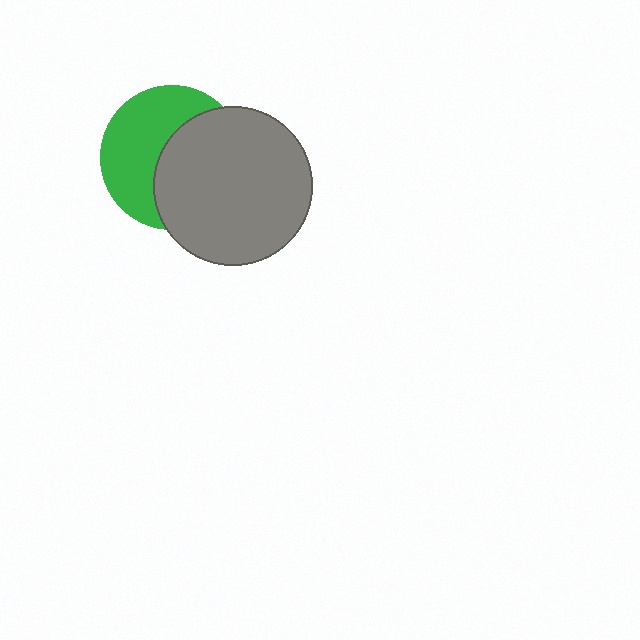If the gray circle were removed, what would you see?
You would see the complete green circle.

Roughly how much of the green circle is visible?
About half of it is visible (roughly 50%).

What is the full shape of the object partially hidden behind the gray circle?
The partially hidden object is a green circle.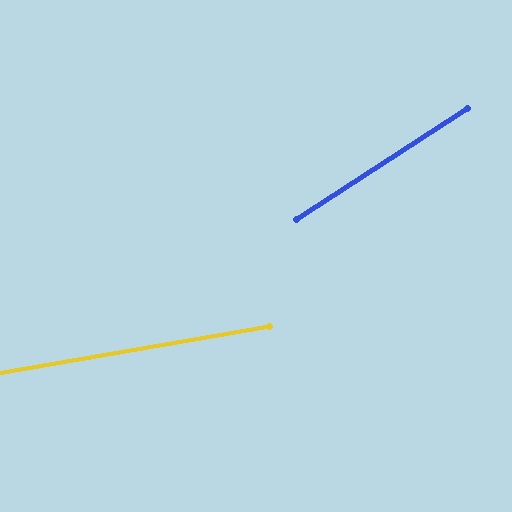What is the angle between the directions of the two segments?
Approximately 23 degrees.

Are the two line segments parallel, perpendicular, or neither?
Neither parallel nor perpendicular — they differ by about 23°.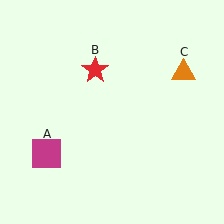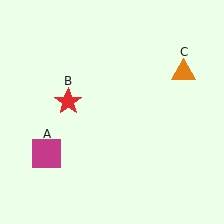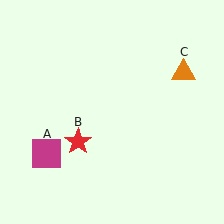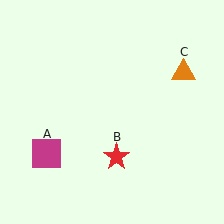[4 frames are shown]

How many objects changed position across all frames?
1 object changed position: red star (object B).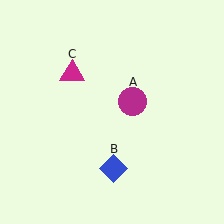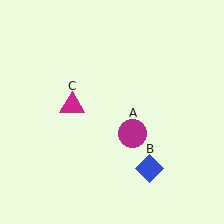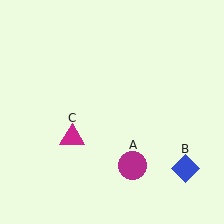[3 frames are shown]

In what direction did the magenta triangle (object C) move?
The magenta triangle (object C) moved down.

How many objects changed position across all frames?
3 objects changed position: magenta circle (object A), blue diamond (object B), magenta triangle (object C).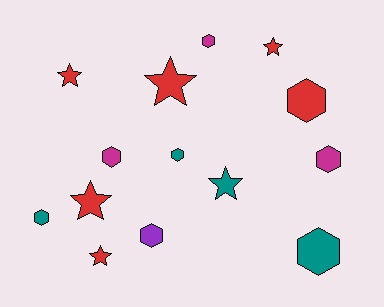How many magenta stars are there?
There are no magenta stars.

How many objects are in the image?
There are 14 objects.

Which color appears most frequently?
Red, with 6 objects.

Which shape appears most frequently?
Hexagon, with 8 objects.